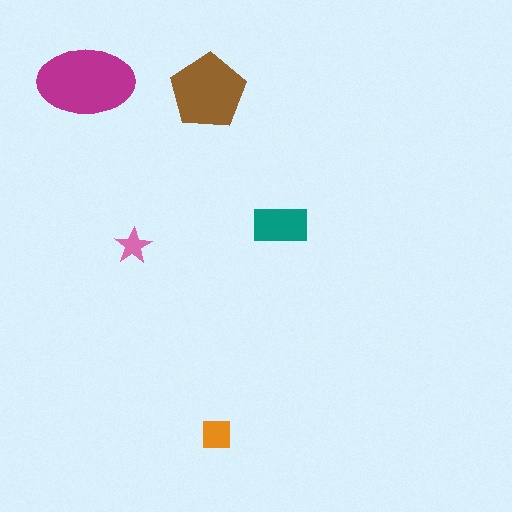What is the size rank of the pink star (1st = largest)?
5th.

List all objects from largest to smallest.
The magenta ellipse, the brown pentagon, the teal rectangle, the orange square, the pink star.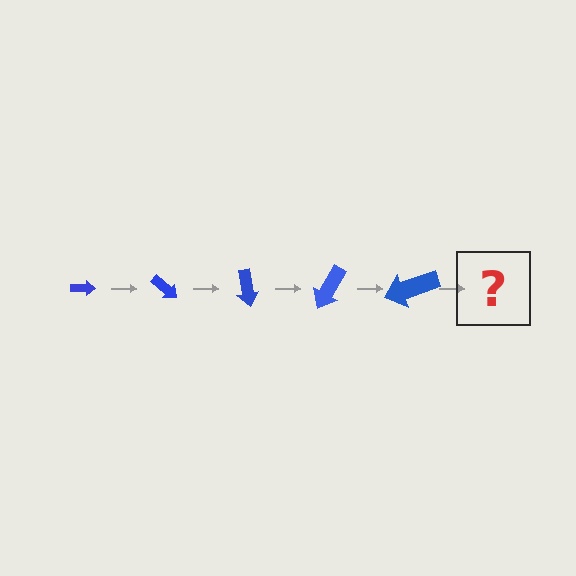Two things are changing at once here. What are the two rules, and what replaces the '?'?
The two rules are that the arrow grows larger each step and it rotates 40 degrees each step. The '?' should be an arrow, larger than the previous one and rotated 200 degrees from the start.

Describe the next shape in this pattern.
It should be an arrow, larger than the previous one and rotated 200 degrees from the start.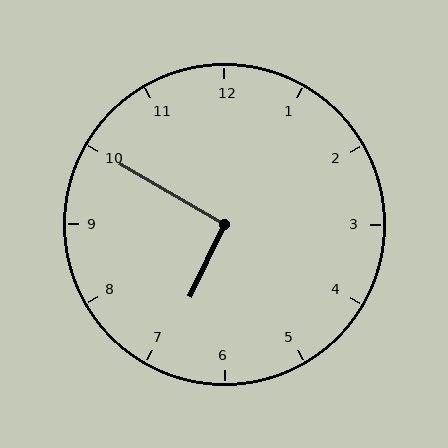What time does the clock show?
6:50.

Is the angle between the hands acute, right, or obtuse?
It is right.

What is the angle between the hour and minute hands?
Approximately 95 degrees.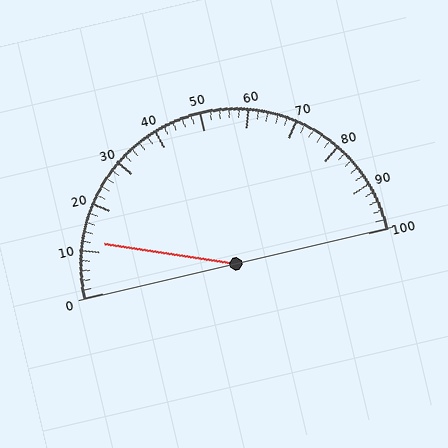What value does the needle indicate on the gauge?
The needle indicates approximately 12.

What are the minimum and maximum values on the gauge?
The gauge ranges from 0 to 100.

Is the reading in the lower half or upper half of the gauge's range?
The reading is in the lower half of the range (0 to 100).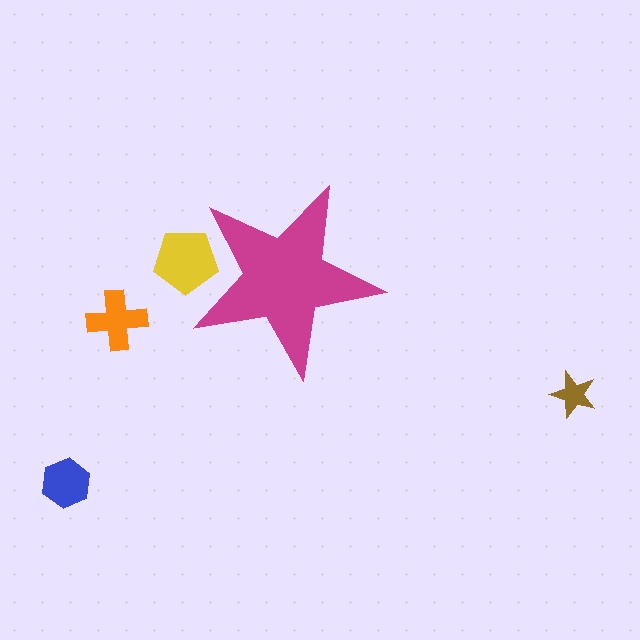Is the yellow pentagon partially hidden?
Yes, the yellow pentagon is partially hidden behind the magenta star.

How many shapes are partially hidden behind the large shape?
1 shape is partially hidden.